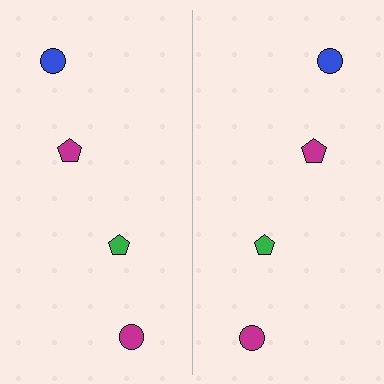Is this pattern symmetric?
Yes, this pattern has bilateral (reflection) symmetry.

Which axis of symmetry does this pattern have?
The pattern has a vertical axis of symmetry running through the center of the image.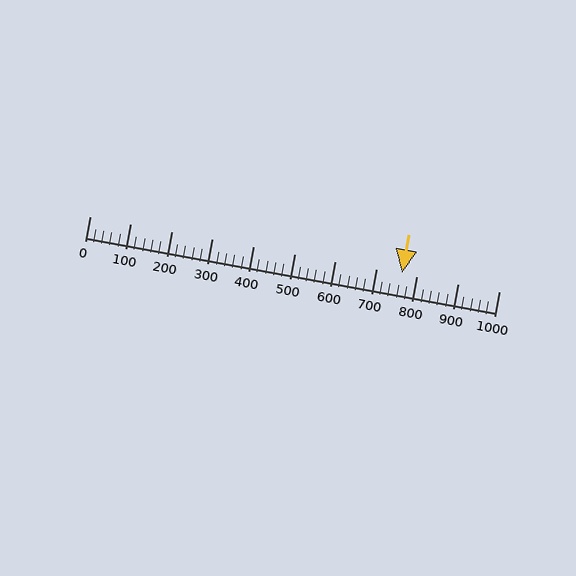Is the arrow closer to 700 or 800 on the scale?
The arrow is closer to 800.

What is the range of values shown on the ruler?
The ruler shows values from 0 to 1000.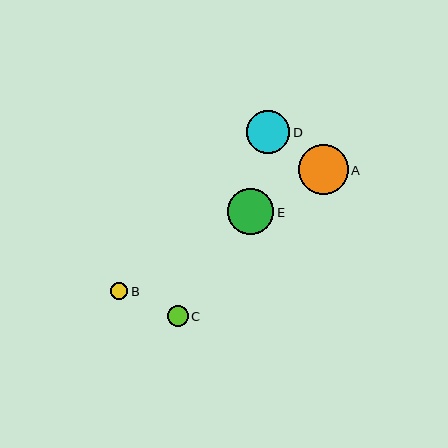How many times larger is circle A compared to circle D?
Circle A is approximately 1.2 times the size of circle D.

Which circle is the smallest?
Circle B is the smallest with a size of approximately 17 pixels.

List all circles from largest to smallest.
From largest to smallest: A, E, D, C, B.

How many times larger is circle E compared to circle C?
Circle E is approximately 2.2 times the size of circle C.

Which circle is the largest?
Circle A is the largest with a size of approximately 50 pixels.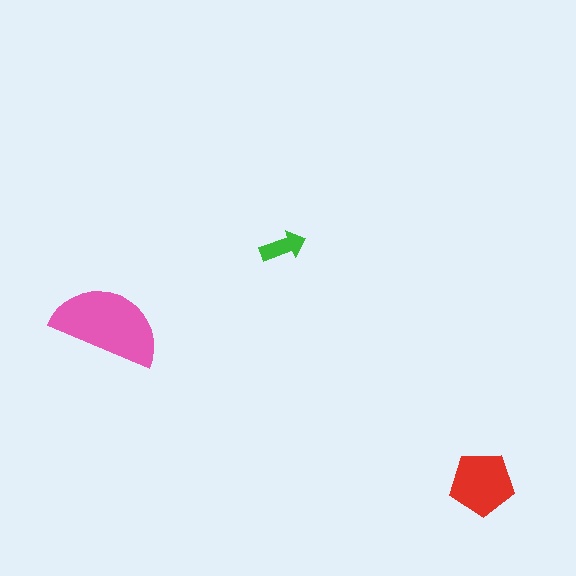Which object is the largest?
The pink semicircle.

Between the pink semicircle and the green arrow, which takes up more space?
The pink semicircle.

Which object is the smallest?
The green arrow.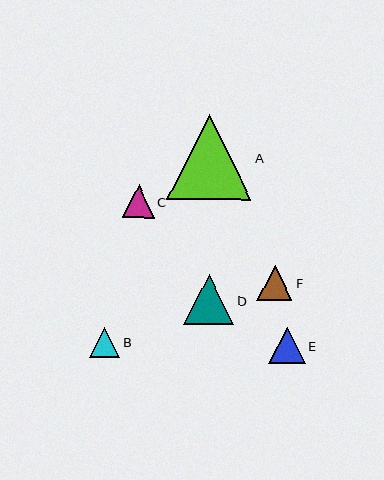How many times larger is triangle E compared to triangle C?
Triangle E is approximately 1.1 times the size of triangle C.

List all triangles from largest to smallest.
From largest to smallest: A, D, E, F, C, B.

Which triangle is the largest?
Triangle A is the largest with a size of approximately 85 pixels.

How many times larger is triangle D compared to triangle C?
Triangle D is approximately 1.6 times the size of triangle C.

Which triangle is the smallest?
Triangle B is the smallest with a size of approximately 30 pixels.